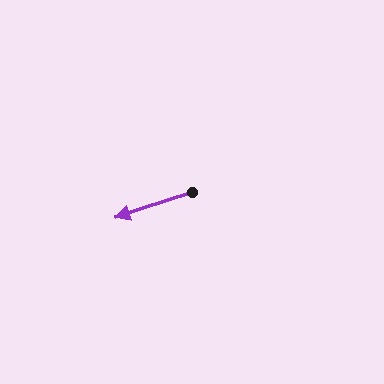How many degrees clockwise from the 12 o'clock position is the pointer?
Approximately 252 degrees.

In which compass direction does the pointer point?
West.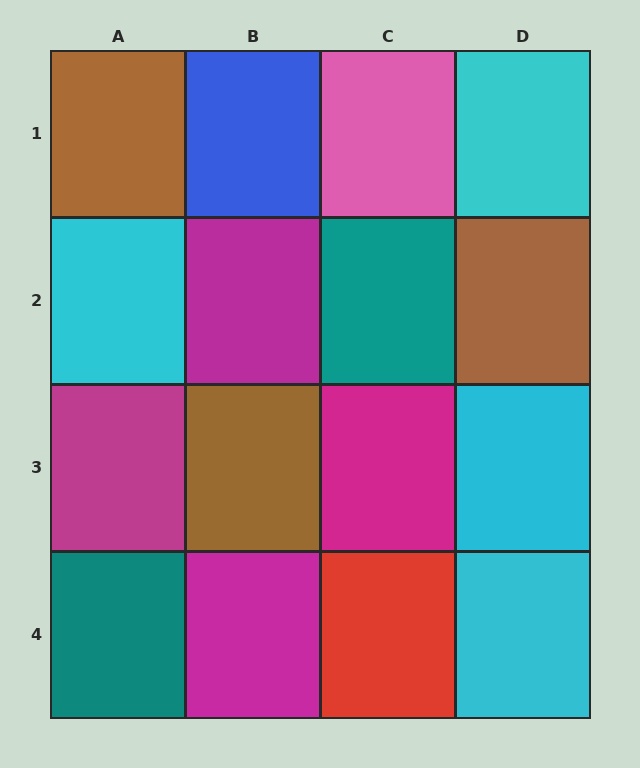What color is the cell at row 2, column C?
Teal.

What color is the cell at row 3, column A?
Magenta.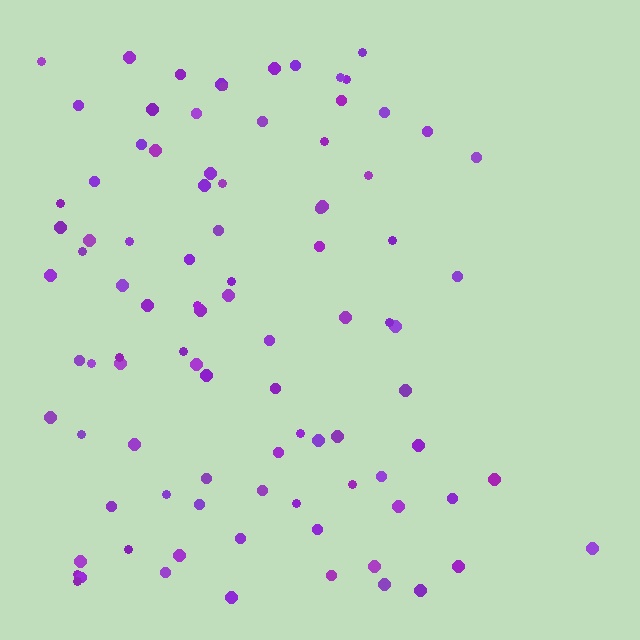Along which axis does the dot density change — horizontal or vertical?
Horizontal.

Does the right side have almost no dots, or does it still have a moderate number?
Still a moderate number, just noticeably fewer than the left.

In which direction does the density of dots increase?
From right to left, with the left side densest.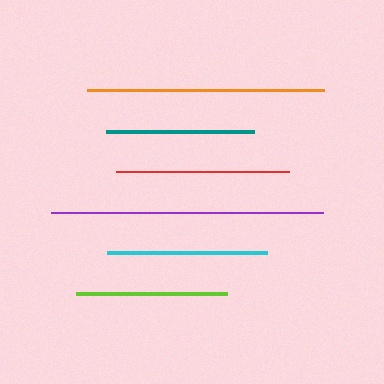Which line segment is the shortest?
The teal line is the shortest at approximately 148 pixels.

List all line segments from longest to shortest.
From longest to shortest: purple, orange, red, cyan, lime, teal.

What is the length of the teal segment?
The teal segment is approximately 148 pixels long.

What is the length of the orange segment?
The orange segment is approximately 237 pixels long.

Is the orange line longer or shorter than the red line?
The orange line is longer than the red line.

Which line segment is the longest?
The purple line is the longest at approximately 272 pixels.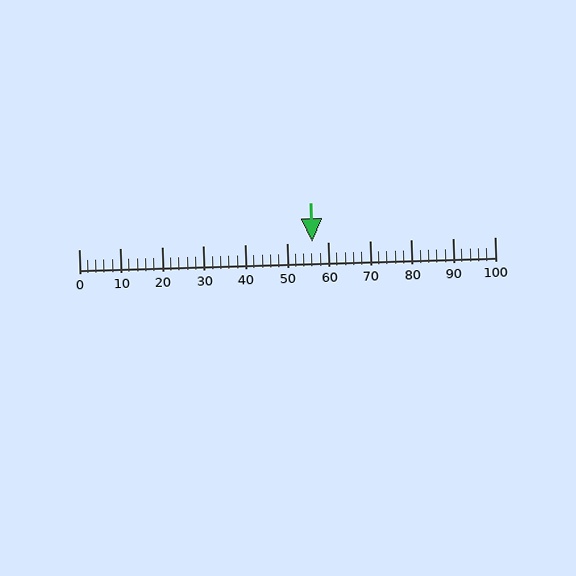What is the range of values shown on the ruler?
The ruler shows values from 0 to 100.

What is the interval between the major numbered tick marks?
The major tick marks are spaced 10 units apart.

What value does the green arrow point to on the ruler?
The green arrow points to approximately 56.